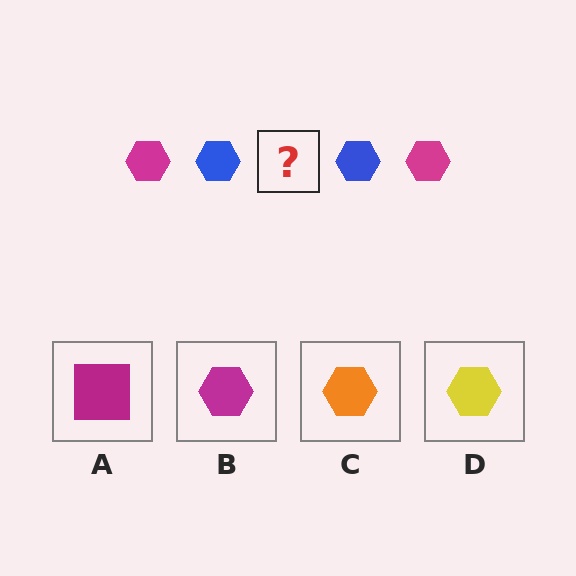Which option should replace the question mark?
Option B.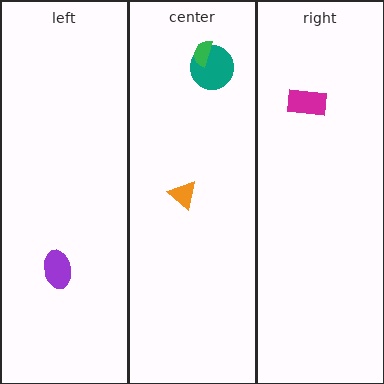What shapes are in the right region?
The magenta rectangle.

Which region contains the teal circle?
The center region.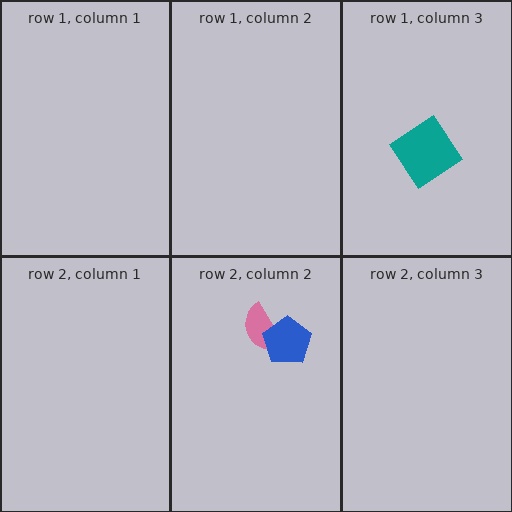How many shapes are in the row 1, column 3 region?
1.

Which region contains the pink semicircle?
The row 2, column 2 region.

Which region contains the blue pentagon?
The row 2, column 2 region.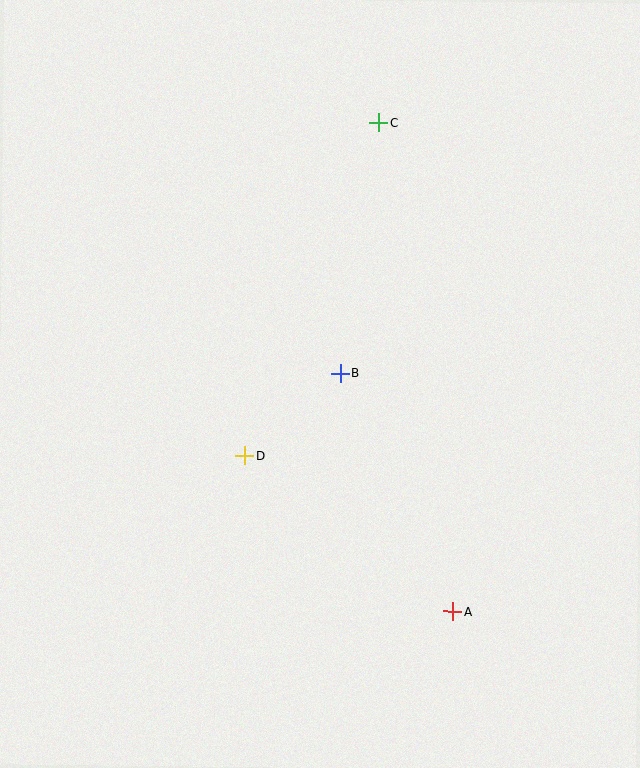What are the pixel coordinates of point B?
Point B is at (340, 373).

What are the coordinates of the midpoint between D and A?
The midpoint between D and A is at (349, 534).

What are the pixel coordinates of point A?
Point A is at (453, 611).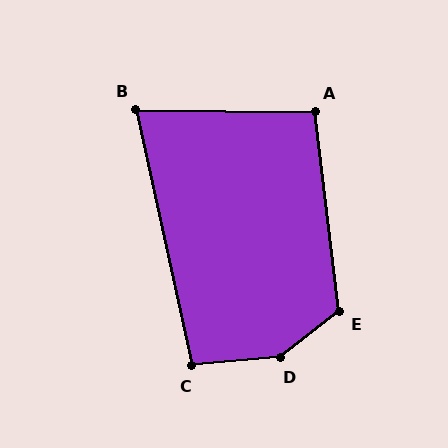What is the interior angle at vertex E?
Approximately 121 degrees (obtuse).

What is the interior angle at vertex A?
Approximately 98 degrees (obtuse).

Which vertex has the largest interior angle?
D, at approximately 147 degrees.